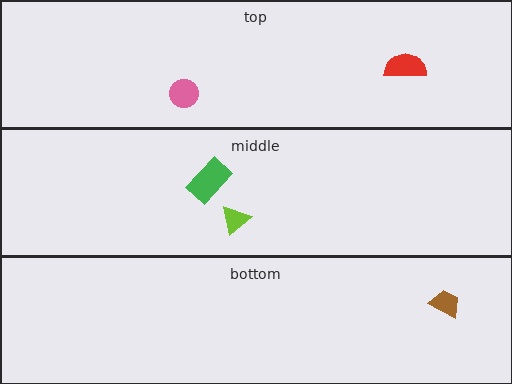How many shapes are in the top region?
2.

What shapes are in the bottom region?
The brown trapezoid.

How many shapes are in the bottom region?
1.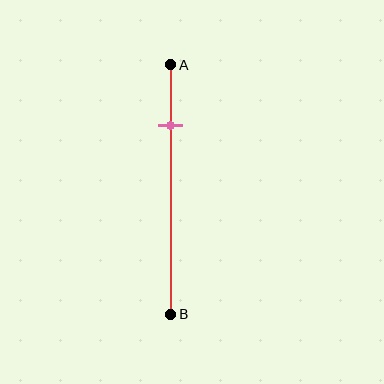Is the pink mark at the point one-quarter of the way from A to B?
Yes, the mark is approximately at the one-quarter point.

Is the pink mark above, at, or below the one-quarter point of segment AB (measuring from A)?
The pink mark is approximately at the one-quarter point of segment AB.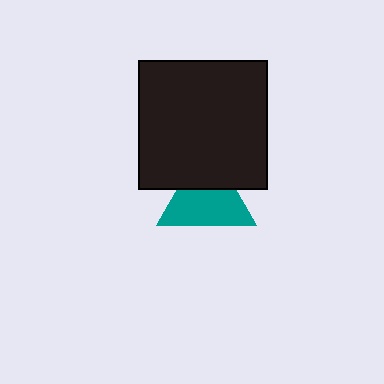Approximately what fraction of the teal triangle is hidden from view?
Roughly 35% of the teal triangle is hidden behind the black square.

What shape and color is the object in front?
The object in front is a black square.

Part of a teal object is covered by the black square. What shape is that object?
It is a triangle.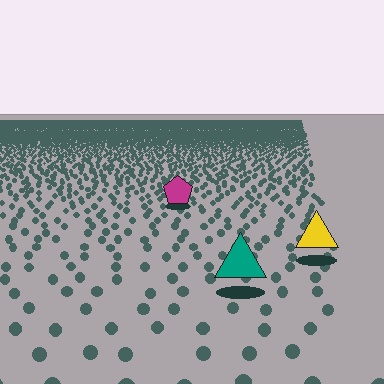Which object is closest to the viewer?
The teal triangle is closest. The texture marks near it are larger and more spread out.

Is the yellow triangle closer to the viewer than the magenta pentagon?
Yes. The yellow triangle is closer — you can tell from the texture gradient: the ground texture is coarser near it.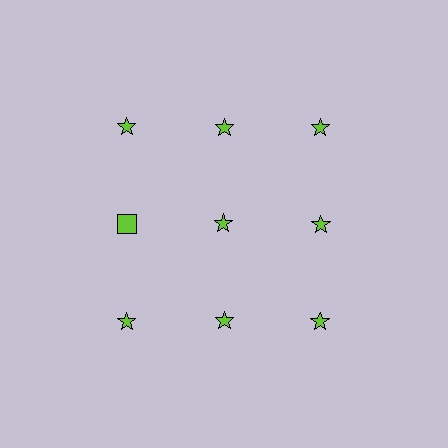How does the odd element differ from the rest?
It has a different shape: square instead of star.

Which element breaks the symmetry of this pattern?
The lime square in the second row, leftmost column breaks the symmetry. All other shapes are lime stars.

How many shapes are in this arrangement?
There are 9 shapes arranged in a grid pattern.